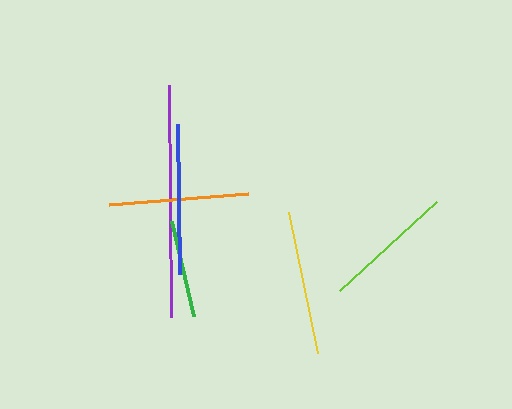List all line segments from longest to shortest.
From longest to shortest: purple, blue, yellow, orange, lime, green.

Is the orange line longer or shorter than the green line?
The orange line is longer than the green line.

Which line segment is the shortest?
The green line is the shortest at approximately 97 pixels.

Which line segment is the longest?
The purple line is the longest at approximately 232 pixels.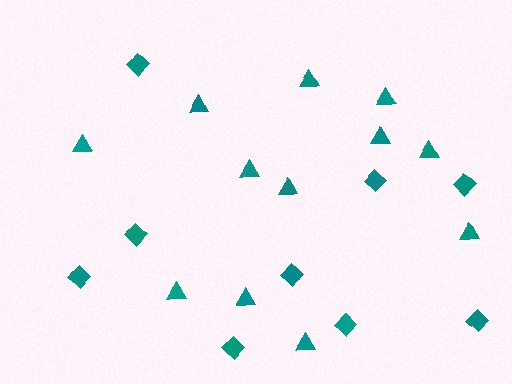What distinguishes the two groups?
There are 2 groups: one group of diamonds (9) and one group of triangles (12).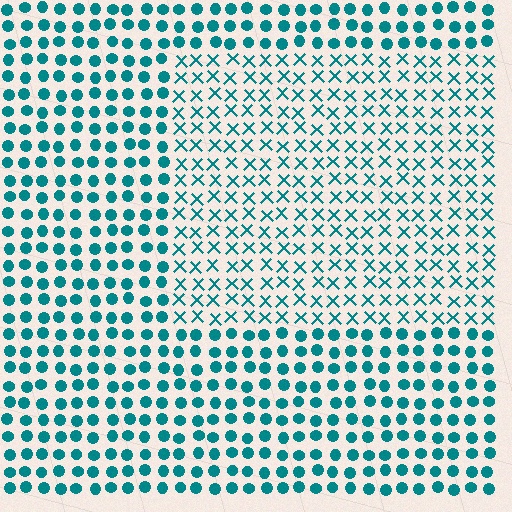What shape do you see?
I see a rectangle.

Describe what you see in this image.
The image is filled with small teal elements arranged in a uniform grid. A rectangle-shaped region contains X marks, while the surrounding area contains circles. The boundary is defined purely by the change in element shape.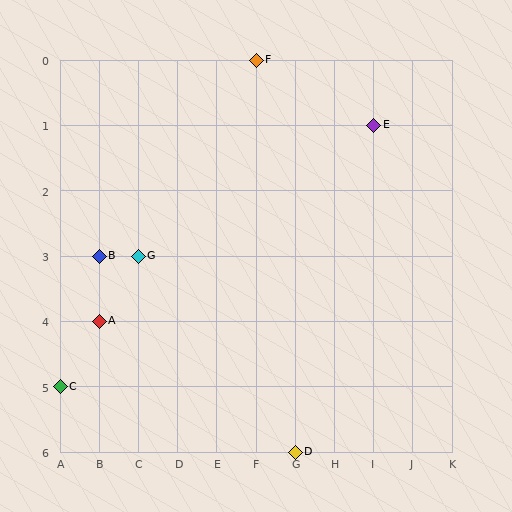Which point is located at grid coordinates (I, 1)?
Point E is at (I, 1).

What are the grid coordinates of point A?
Point A is at grid coordinates (B, 4).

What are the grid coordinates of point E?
Point E is at grid coordinates (I, 1).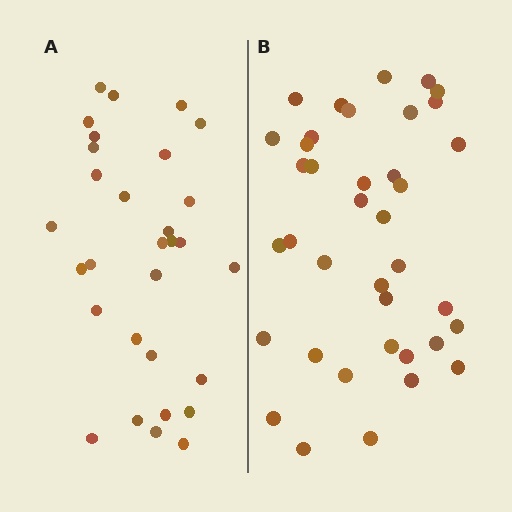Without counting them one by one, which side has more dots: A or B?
Region B (the right region) has more dots.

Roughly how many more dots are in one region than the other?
Region B has roughly 8 or so more dots than region A.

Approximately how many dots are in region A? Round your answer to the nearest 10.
About 30 dots.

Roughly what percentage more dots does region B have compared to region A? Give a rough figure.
About 25% more.